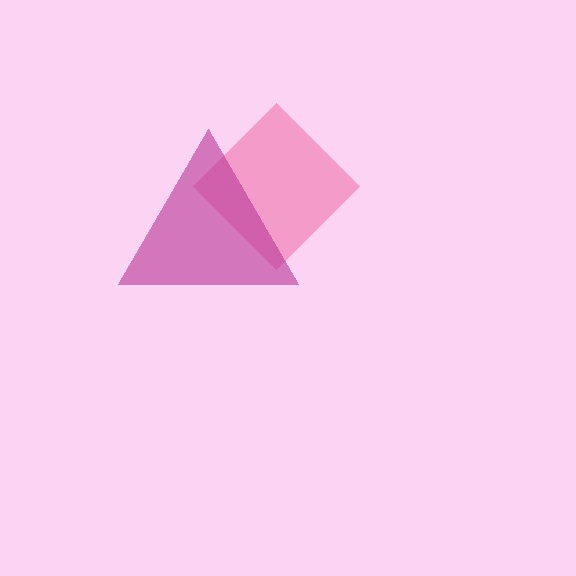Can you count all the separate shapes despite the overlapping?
Yes, there are 2 separate shapes.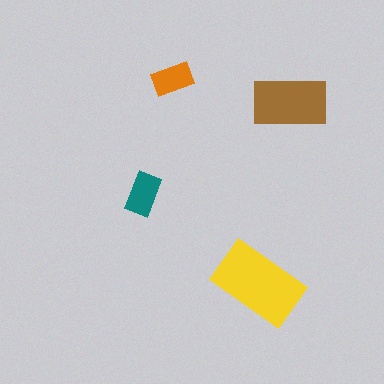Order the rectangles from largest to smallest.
the yellow one, the brown one, the teal one, the orange one.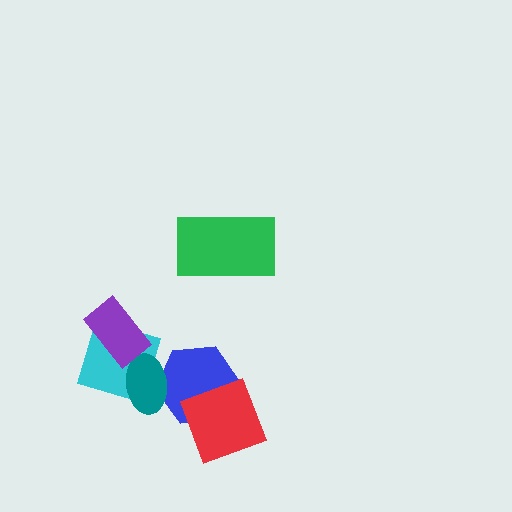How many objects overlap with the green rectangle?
0 objects overlap with the green rectangle.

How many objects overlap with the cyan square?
2 objects overlap with the cyan square.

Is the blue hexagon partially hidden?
Yes, it is partially covered by another shape.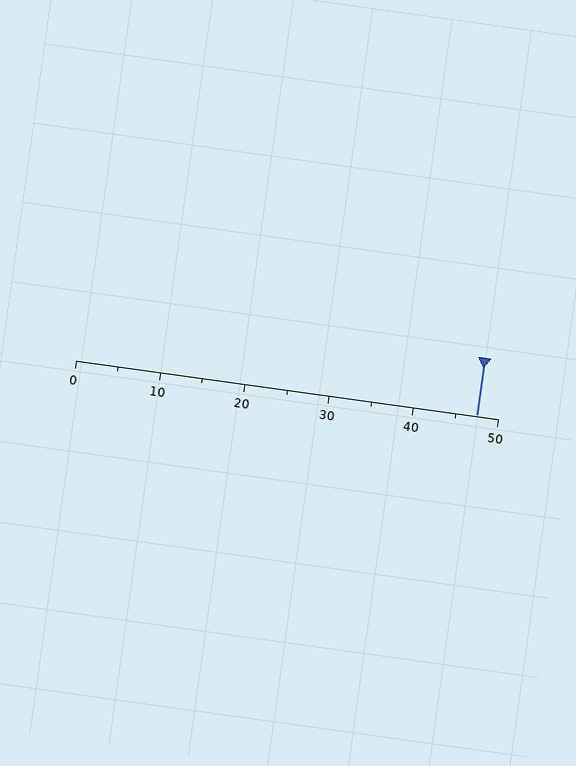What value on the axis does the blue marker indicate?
The marker indicates approximately 47.5.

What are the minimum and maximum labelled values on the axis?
The axis runs from 0 to 50.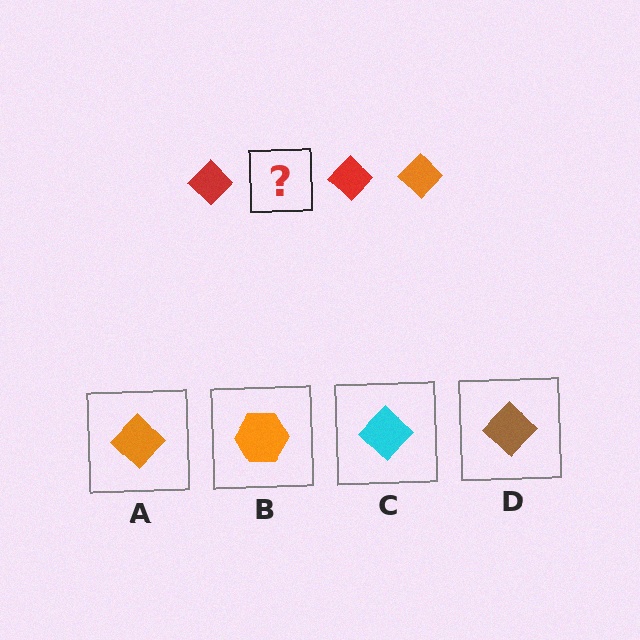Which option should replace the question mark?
Option A.